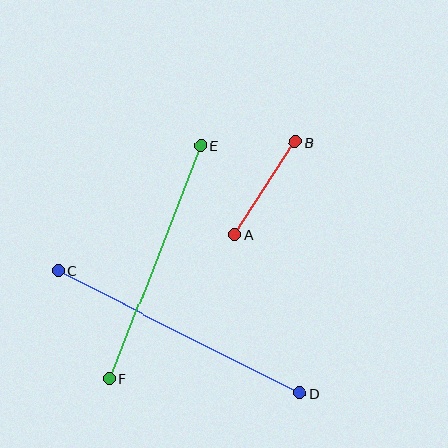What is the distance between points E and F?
The distance is approximately 250 pixels.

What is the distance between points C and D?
The distance is approximately 271 pixels.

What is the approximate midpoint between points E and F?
The midpoint is at approximately (155, 262) pixels.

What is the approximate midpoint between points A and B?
The midpoint is at approximately (265, 189) pixels.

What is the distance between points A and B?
The distance is approximately 111 pixels.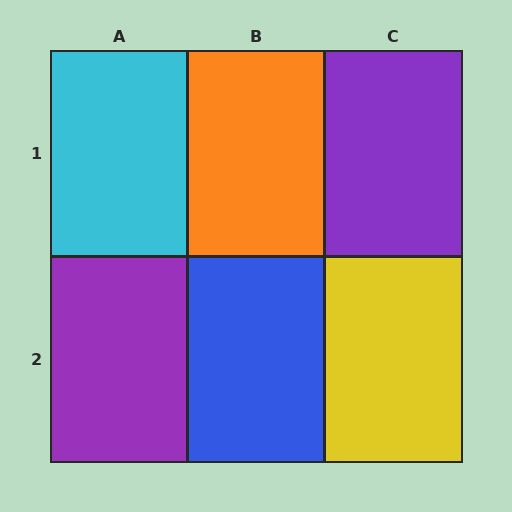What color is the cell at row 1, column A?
Cyan.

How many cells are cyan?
1 cell is cyan.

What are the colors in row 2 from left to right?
Purple, blue, yellow.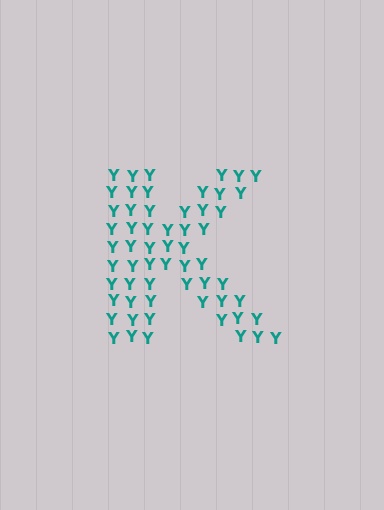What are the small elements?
The small elements are letter Y's.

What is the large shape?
The large shape is the letter K.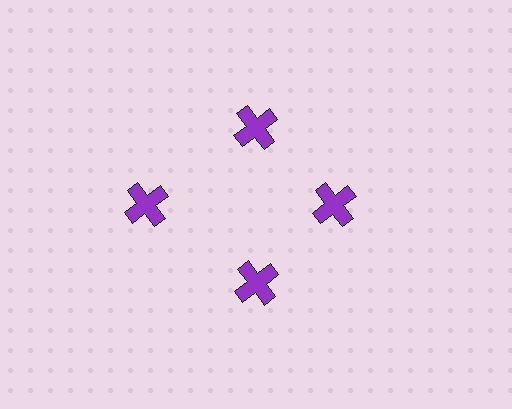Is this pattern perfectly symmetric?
No. The 4 purple crosses are arranged in a ring, but one element near the 9 o'clock position is pushed outward from the center, breaking the 4-fold rotational symmetry.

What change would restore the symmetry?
The symmetry would be restored by moving it inward, back onto the ring so that all 4 crosses sit at equal angles and equal distance from the center.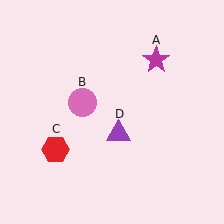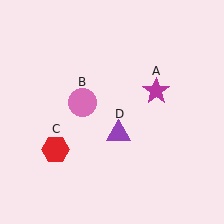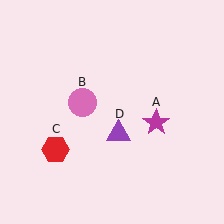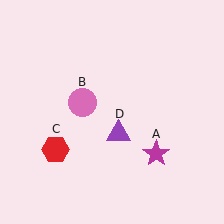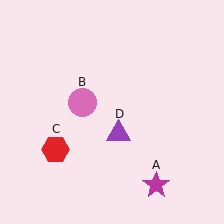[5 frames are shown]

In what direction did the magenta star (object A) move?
The magenta star (object A) moved down.